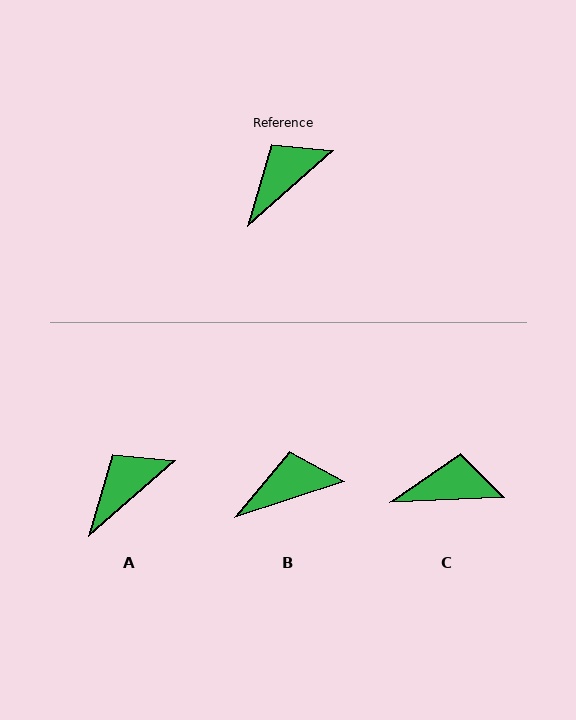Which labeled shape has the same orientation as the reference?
A.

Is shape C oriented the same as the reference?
No, it is off by about 39 degrees.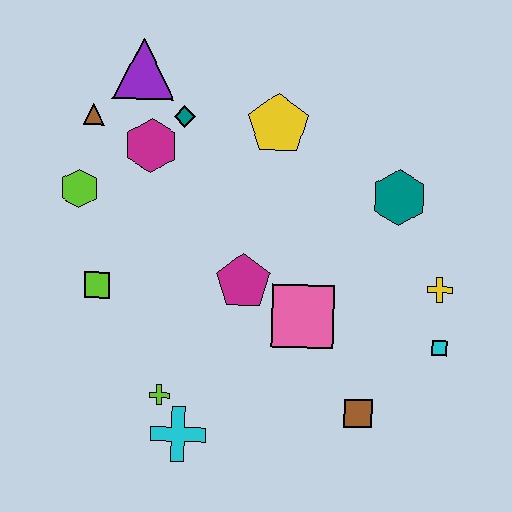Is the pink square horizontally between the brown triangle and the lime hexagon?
No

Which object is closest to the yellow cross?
The cyan square is closest to the yellow cross.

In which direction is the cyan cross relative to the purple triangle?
The cyan cross is below the purple triangle.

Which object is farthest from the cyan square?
The brown triangle is farthest from the cyan square.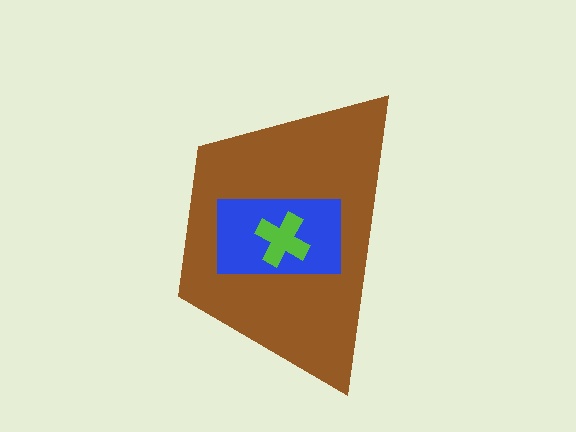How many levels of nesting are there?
3.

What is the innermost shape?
The lime cross.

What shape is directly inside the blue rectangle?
The lime cross.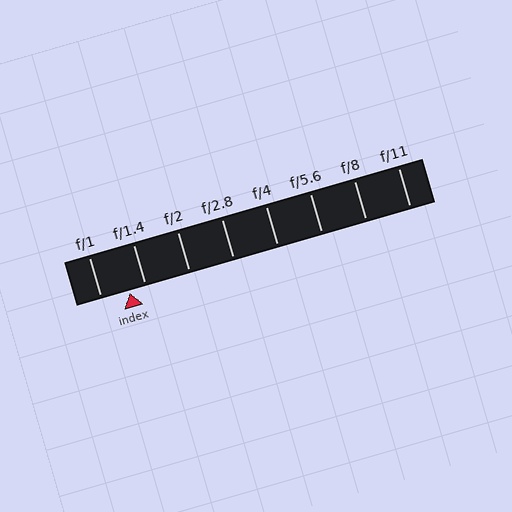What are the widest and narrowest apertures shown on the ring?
The widest aperture shown is f/1 and the narrowest is f/11.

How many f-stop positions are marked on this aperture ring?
There are 8 f-stop positions marked.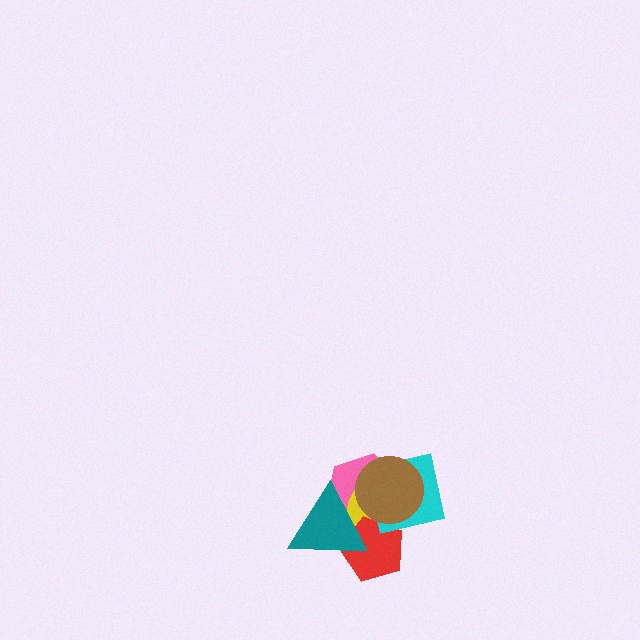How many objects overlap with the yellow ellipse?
5 objects overlap with the yellow ellipse.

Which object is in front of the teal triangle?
The brown circle is in front of the teal triangle.